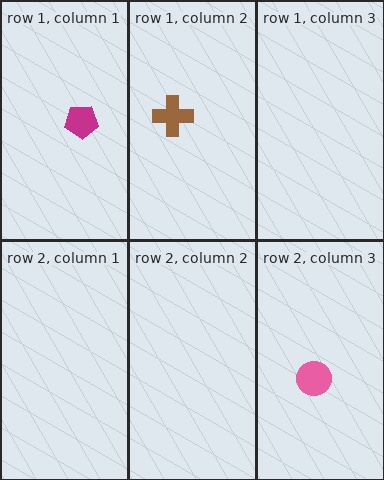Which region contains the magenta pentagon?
The row 1, column 1 region.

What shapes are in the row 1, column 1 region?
The magenta pentagon.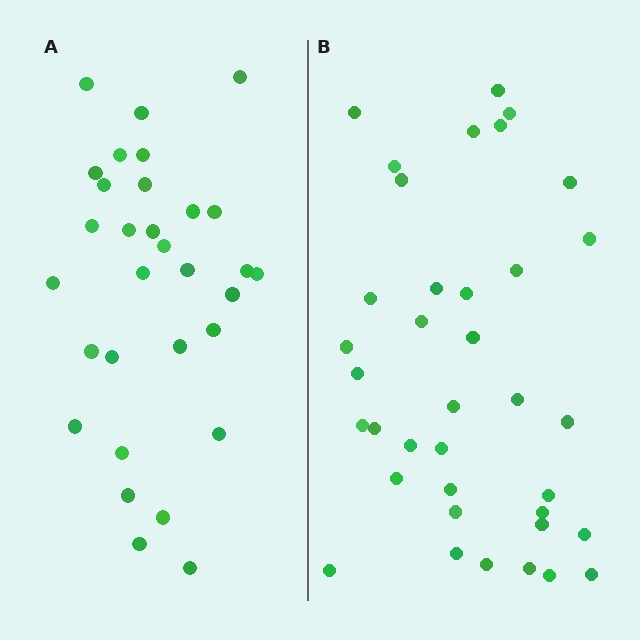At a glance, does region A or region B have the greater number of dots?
Region B (the right region) has more dots.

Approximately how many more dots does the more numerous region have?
Region B has about 6 more dots than region A.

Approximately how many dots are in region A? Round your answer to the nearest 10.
About 30 dots. (The exact count is 31, which rounds to 30.)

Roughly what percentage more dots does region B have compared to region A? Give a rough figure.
About 20% more.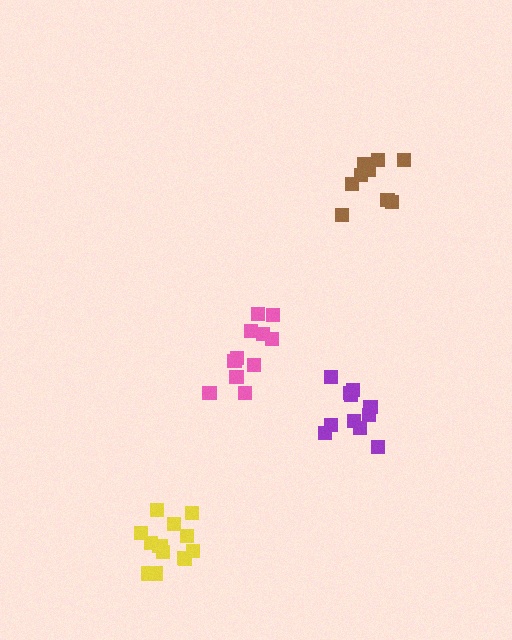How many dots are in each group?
Group 1: 11 dots, Group 2: 14 dots, Group 3: 11 dots, Group 4: 10 dots (46 total).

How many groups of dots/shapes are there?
There are 4 groups.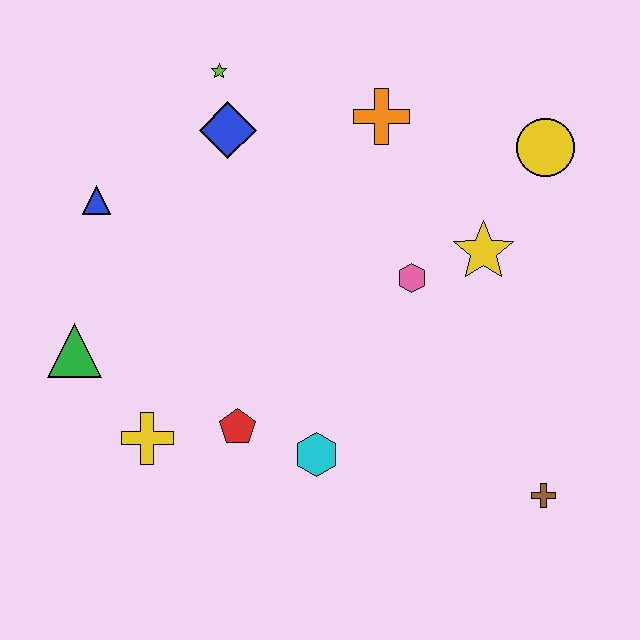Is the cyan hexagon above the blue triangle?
No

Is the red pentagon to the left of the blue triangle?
No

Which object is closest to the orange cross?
The blue diamond is closest to the orange cross.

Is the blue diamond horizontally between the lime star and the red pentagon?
Yes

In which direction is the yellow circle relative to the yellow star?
The yellow circle is above the yellow star.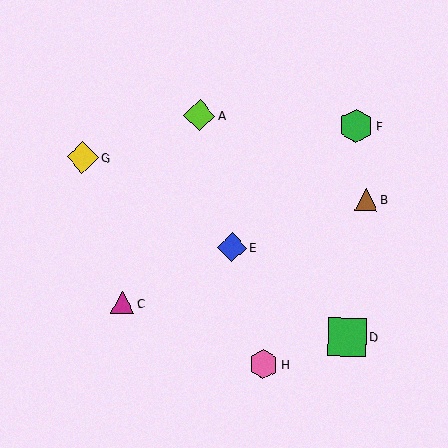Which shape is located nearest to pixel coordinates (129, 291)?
The magenta triangle (labeled C) at (123, 303) is nearest to that location.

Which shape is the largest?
The green square (labeled D) is the largest.